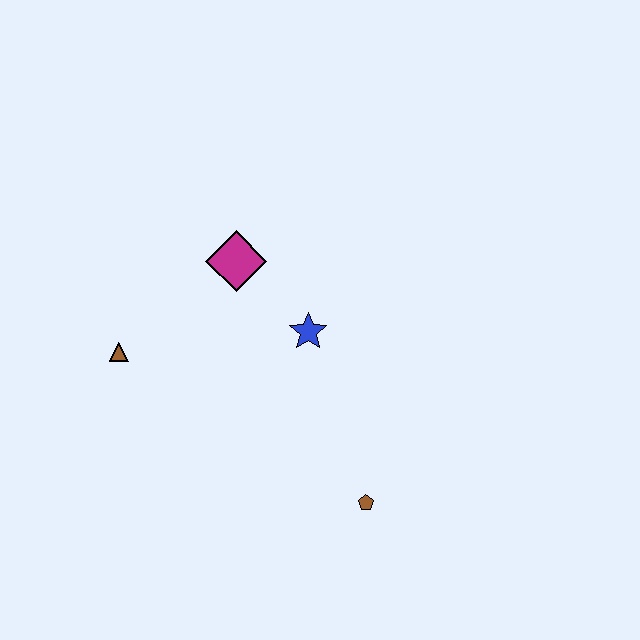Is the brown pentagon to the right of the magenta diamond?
Yes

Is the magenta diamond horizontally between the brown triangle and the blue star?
Yes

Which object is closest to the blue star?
The magenta diamond is closest to the blue star.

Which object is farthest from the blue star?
The brown triangle is farthest from the blue star.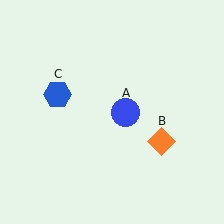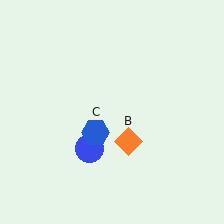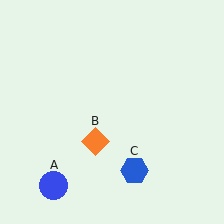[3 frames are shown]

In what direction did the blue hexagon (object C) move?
The blue hexagon (object C) moved down and to the right.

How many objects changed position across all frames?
3 objects changed position: blue circle (object A), orange diamond (object B), blue hexagon (object C).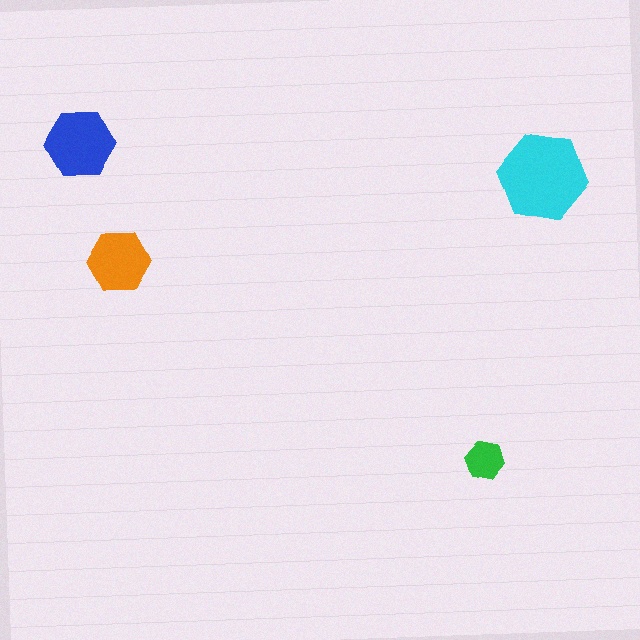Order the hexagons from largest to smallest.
the cyan one, the blue one, the orange one, the green one.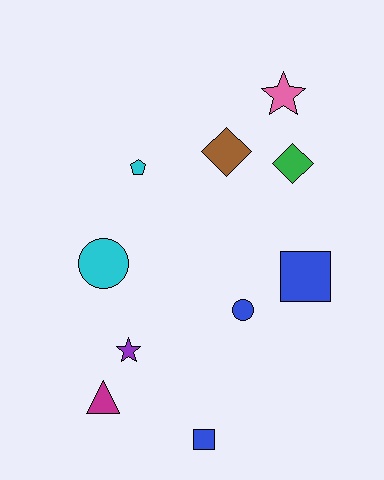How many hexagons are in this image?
There are no hexagons.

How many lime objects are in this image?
There are no lime objects.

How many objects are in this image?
There are 10 objects.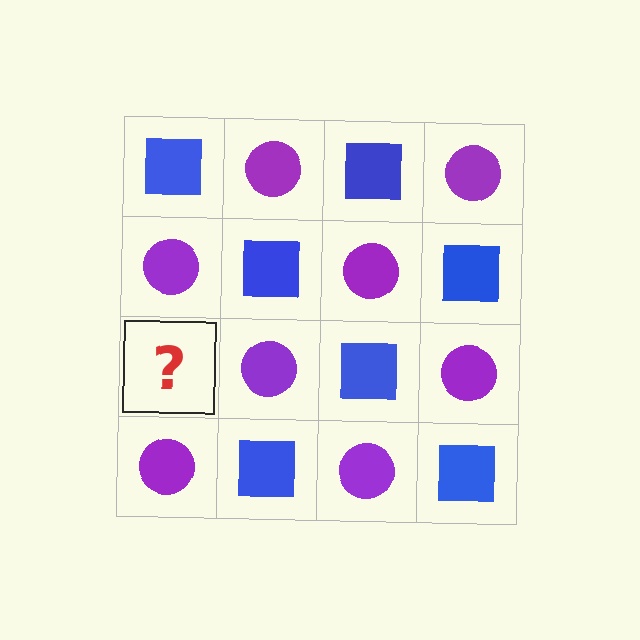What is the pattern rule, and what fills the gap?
The rule is that it alternates blue square and purple circle in a checkerboard pattern. The gap should be filled with a blue square.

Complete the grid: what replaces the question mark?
The question mark should be replaced with a blue square.